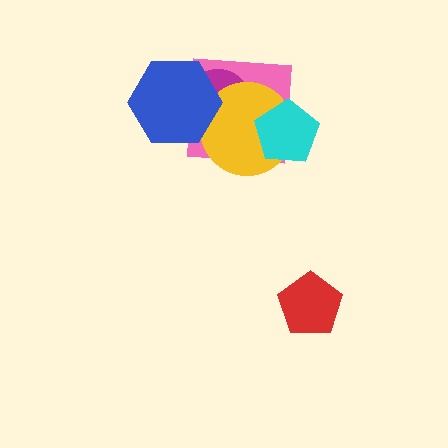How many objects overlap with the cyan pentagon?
2 objects overlap with the cyan pentagon.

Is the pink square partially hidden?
Yes, it is partially covered by another shape.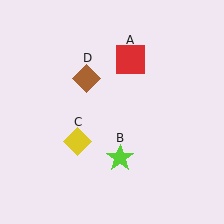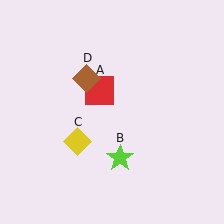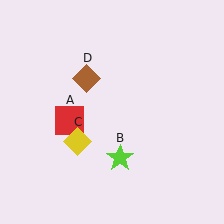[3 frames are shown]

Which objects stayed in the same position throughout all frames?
Lime star (object B) and yellow diamond (object C) and brown diamond (object D) remained stationary.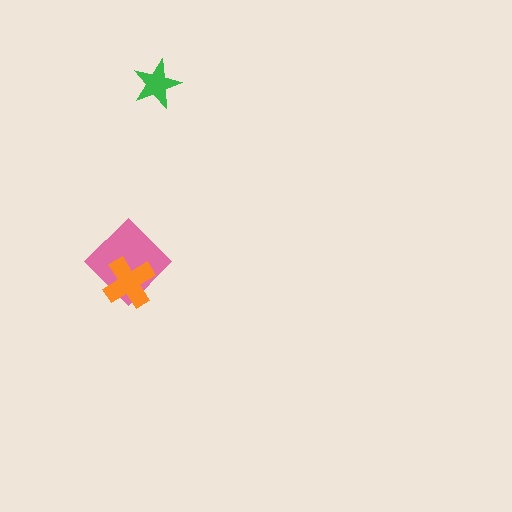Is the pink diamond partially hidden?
Yes, it is partially covered by another shape.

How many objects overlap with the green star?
0 objects overlap with the green star.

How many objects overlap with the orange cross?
1 object overlaps with the orange cross.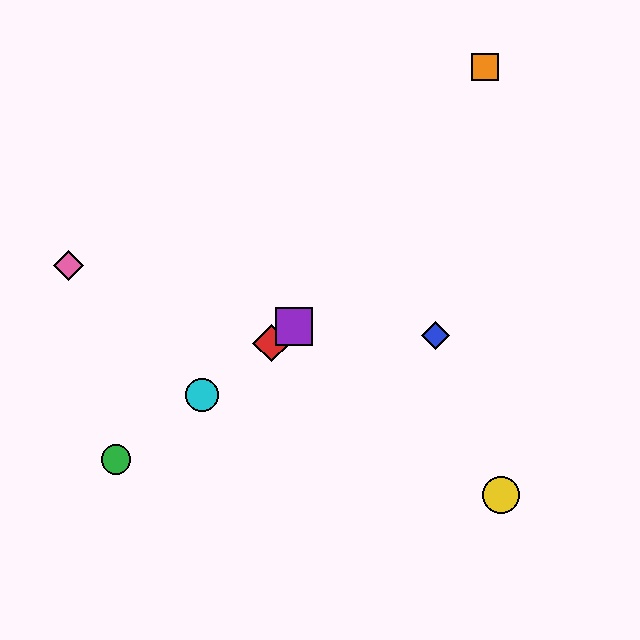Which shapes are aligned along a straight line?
The red diamond, the green circle, the purple square, the cyan circle are aligned along a straight line.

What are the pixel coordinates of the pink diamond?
The pink diamond is at (69, 266).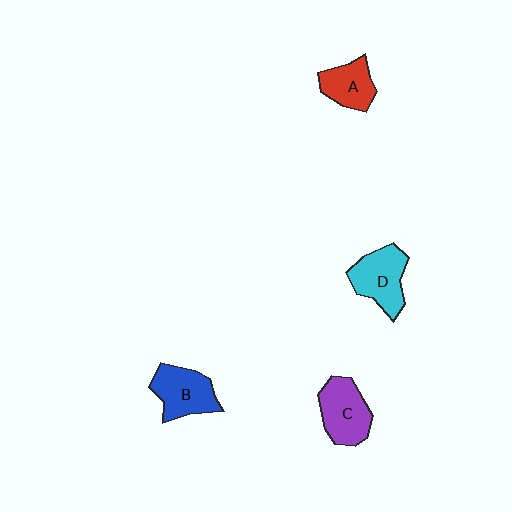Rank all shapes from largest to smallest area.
From largest to smallest: D (cyan), C (purple), B (blue), A (red).